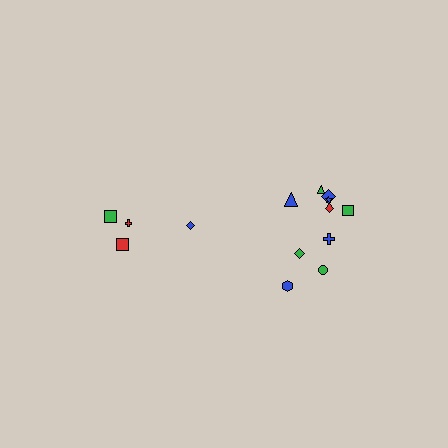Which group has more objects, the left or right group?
The right group.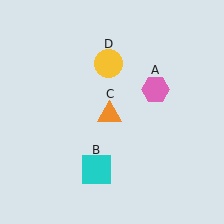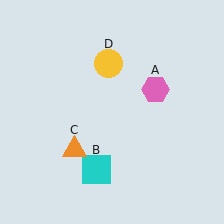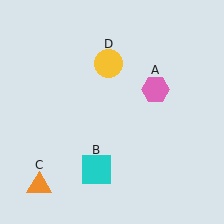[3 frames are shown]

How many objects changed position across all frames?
1 object changed position: orange triangle (object C).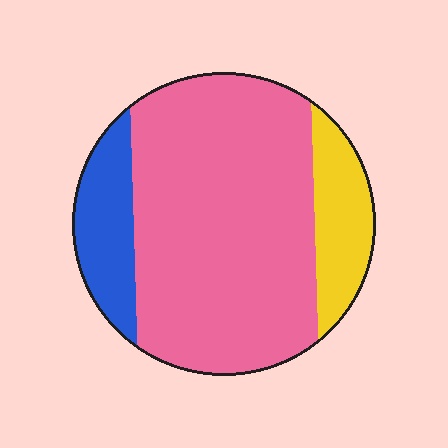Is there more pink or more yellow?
Pink.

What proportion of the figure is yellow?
Yellow covers 14% of the figure.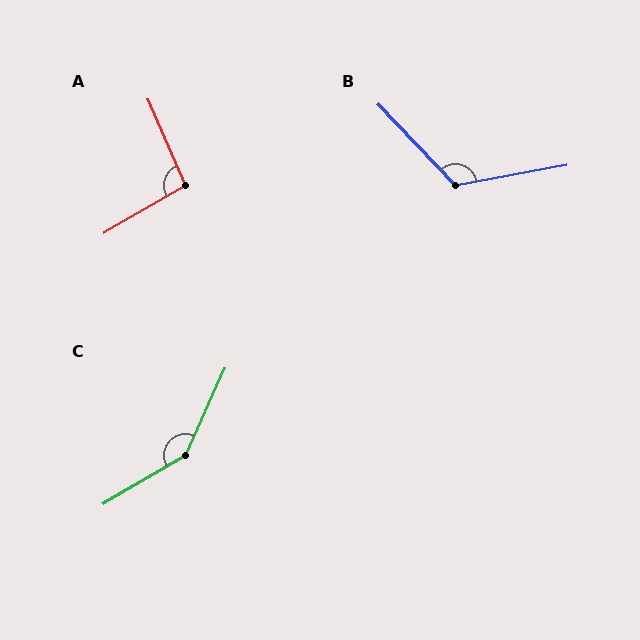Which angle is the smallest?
A, at approximately 97 degrees.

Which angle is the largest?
C, at approximately 145 degrees.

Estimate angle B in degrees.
Approximately 123 degrees.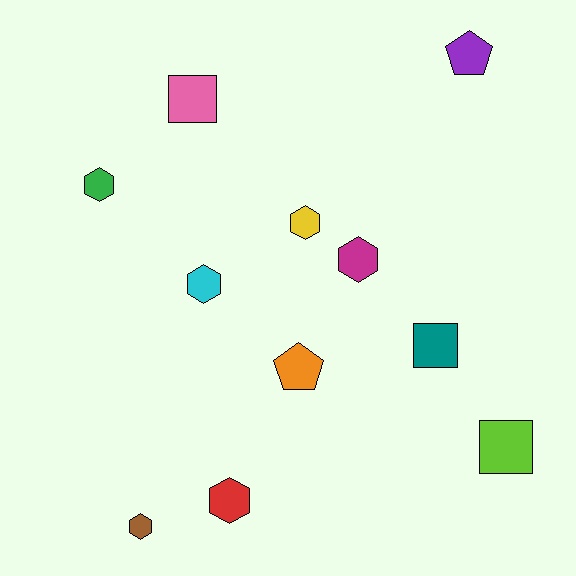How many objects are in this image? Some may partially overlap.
There are 11 objects.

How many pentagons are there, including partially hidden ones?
There are 2 pentagons.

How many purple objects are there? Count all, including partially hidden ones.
There is 1 purple object.